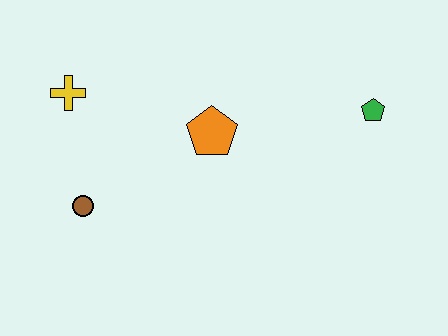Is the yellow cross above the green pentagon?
Yes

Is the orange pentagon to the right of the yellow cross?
Yes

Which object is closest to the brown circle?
The yellow cross is closest to the brown circle.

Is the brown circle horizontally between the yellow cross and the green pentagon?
Yes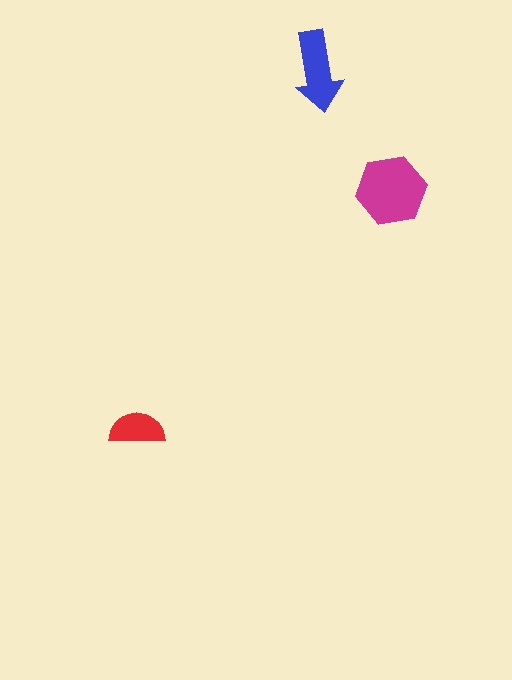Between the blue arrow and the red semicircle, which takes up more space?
The blue arrow.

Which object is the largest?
The magenta hexagon.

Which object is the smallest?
The red semicircle.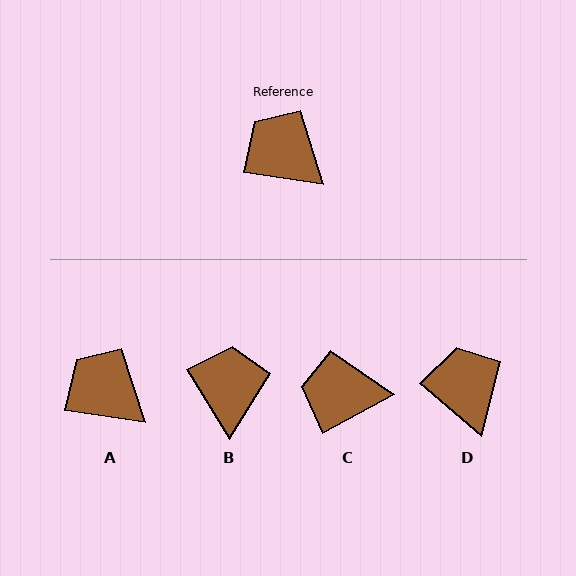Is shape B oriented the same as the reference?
No, it is off by about 50 degrees.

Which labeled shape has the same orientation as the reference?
A.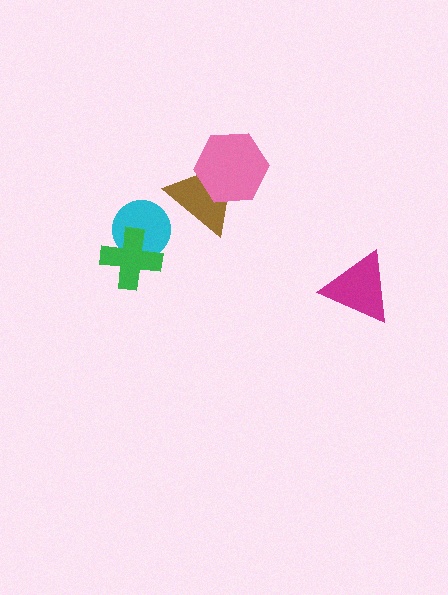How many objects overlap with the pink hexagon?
1 object overlaps with the pink hexagon.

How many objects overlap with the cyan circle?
1 object overlaps with the cyan circle.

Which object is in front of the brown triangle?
The pink hexagon is in front of the brown triangle.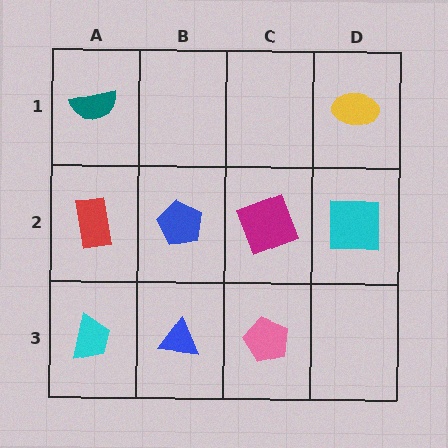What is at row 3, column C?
A pink pentagon.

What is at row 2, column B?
A blue pentagon.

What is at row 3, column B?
A blue triangle.